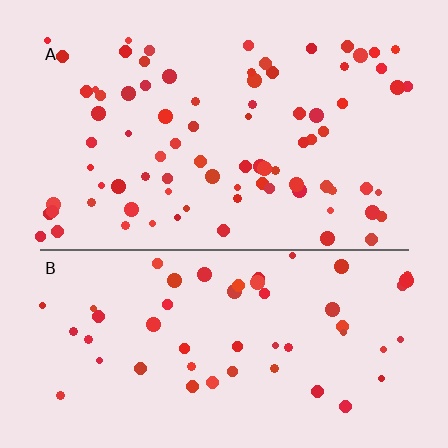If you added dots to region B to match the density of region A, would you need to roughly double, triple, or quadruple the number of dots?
Approximately double.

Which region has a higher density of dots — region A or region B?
A (the top).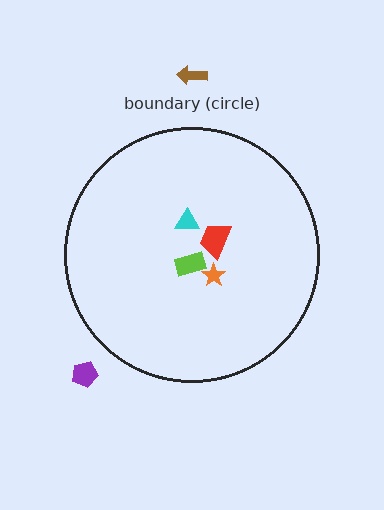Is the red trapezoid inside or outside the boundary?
Inside.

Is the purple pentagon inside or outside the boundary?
Outside.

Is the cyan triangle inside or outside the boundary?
Inside.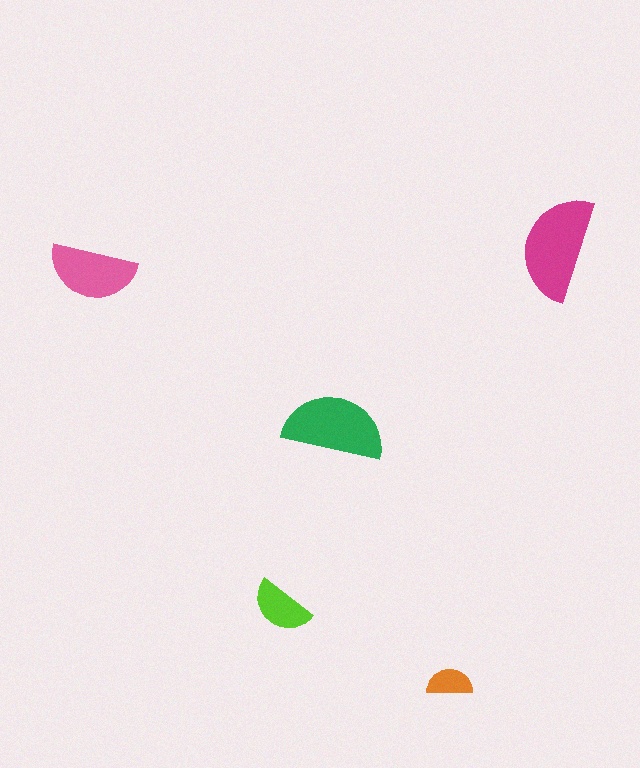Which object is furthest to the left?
The pink semicircle is leftmost.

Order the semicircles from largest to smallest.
the magenta one, the green one, the pink one, the lime one, the orange one.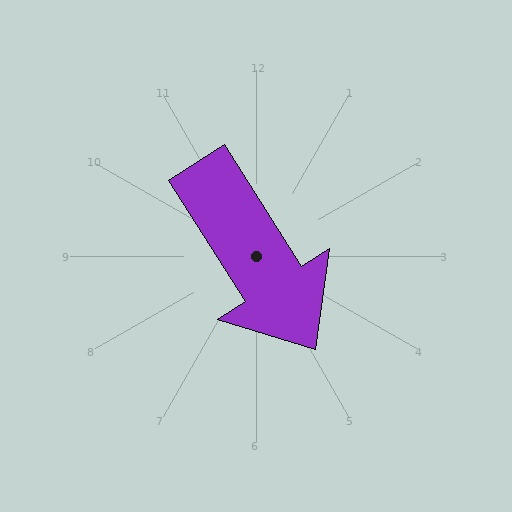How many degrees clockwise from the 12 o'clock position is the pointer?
Approximately 148 degrees.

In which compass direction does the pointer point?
Southeast.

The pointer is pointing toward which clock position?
Roughly 5 o'clock.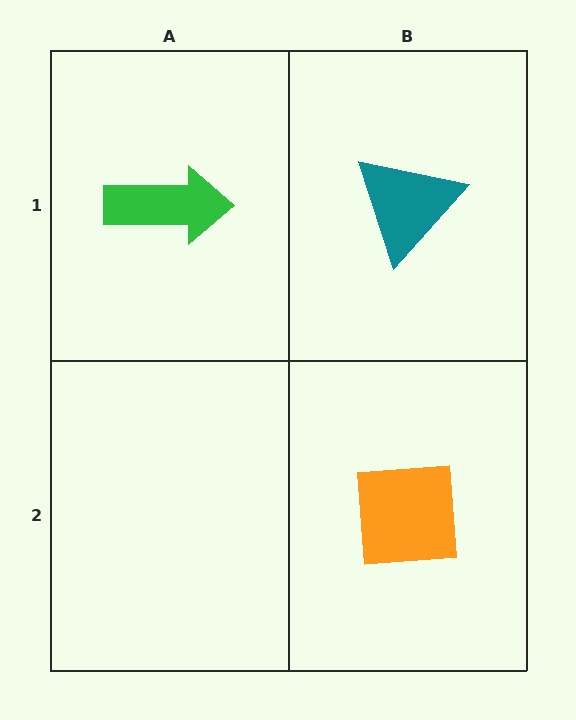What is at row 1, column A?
A green arrow.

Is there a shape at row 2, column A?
No, that cell is empty.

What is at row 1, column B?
A teal triangle.